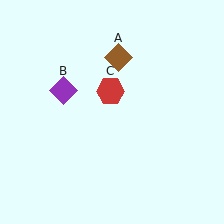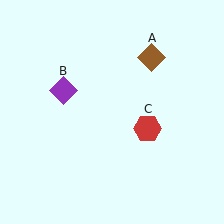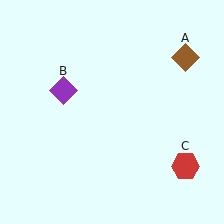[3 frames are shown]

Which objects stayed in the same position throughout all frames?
Purple diamond (object B) remained stationary.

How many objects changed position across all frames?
2 objects changed position: brown diamond (object A), red hexagon (object C).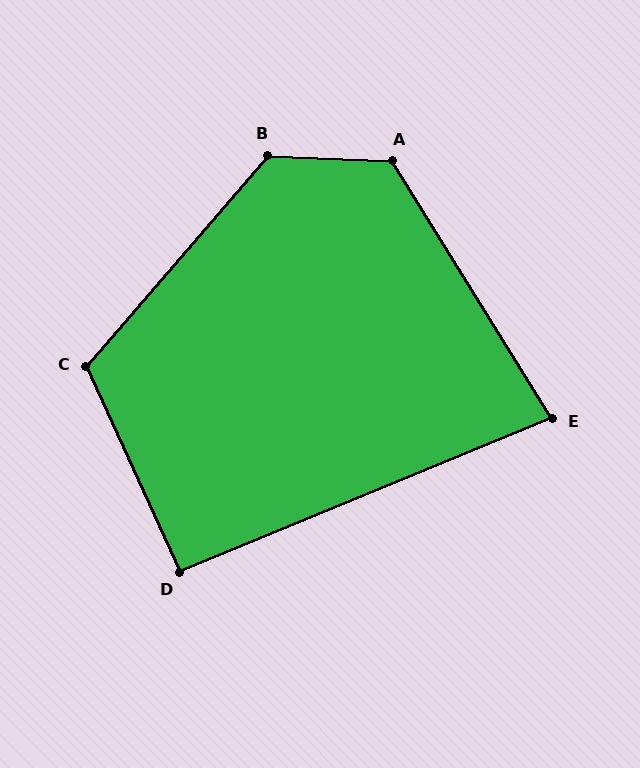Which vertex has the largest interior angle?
B, at approximately 128 degrees.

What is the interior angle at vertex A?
Approximately 124 degrees (obtuse).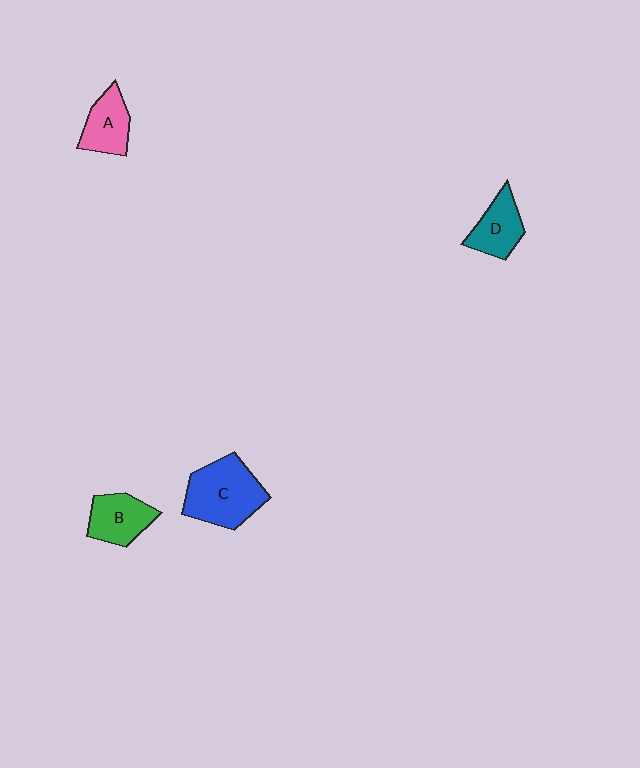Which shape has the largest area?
Shape C (blue).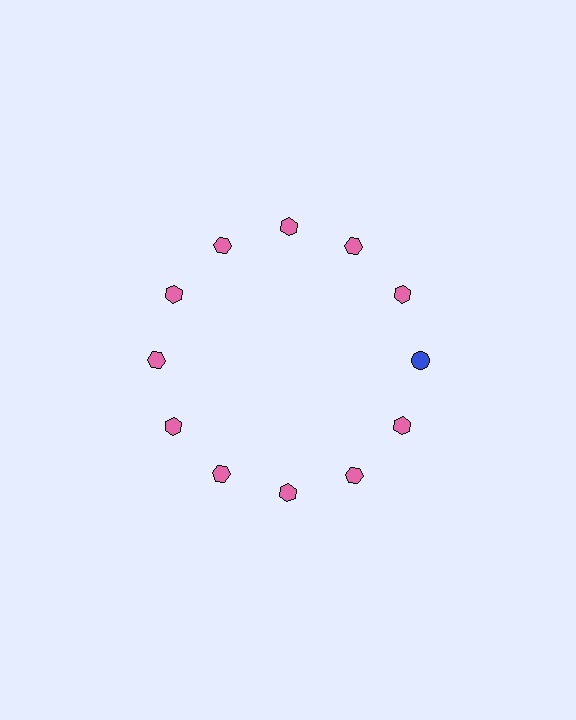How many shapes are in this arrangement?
There are 12 shapes arranged in a ring pattern.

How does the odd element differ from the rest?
It differs in both color (blue instead of pink) and shape (circle instead of hexagon).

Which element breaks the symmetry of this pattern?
The blue circle at roughly the 3 o'clock position breaks the symmetry. All other shapes are pink hexagons.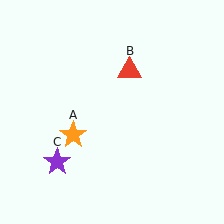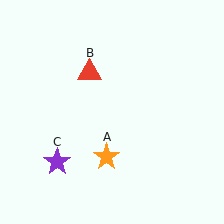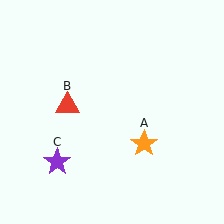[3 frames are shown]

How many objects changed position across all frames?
2 objects changed position: orange star (object A), red triangle (object B).